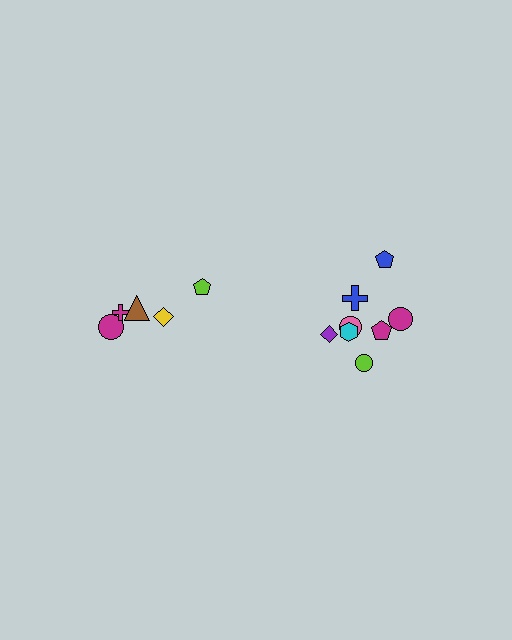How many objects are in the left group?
There are 5 objects.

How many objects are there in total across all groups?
There are 13 objects.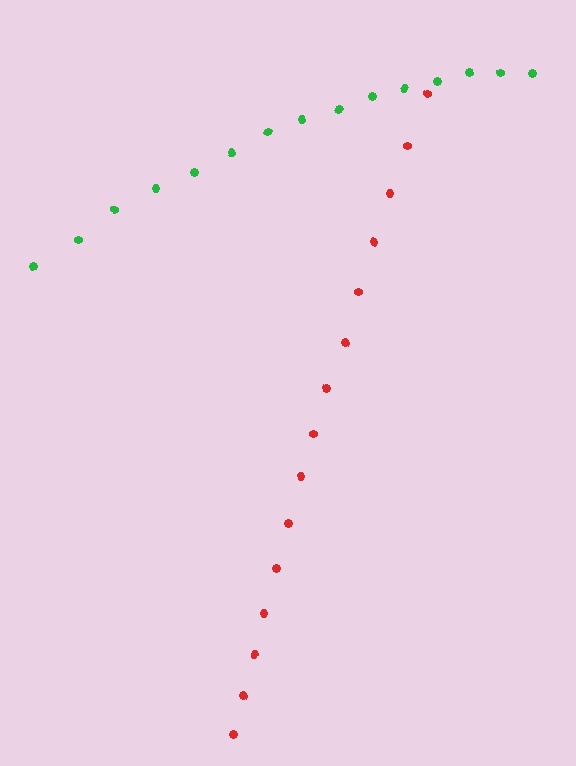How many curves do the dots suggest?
There are 2 distinct paths.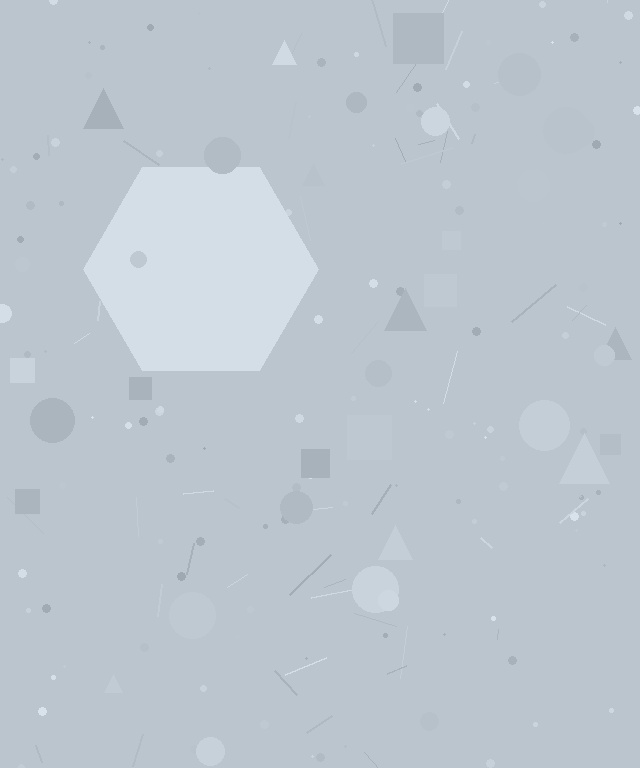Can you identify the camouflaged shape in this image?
The camouflaged shape is a hexagon.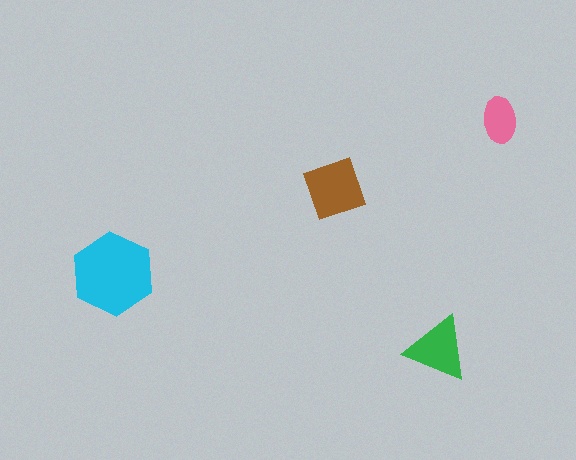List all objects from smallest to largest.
The pink ellipse, the green triangle, the brown diamond, the cyan hexagon.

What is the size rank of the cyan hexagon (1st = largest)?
1st.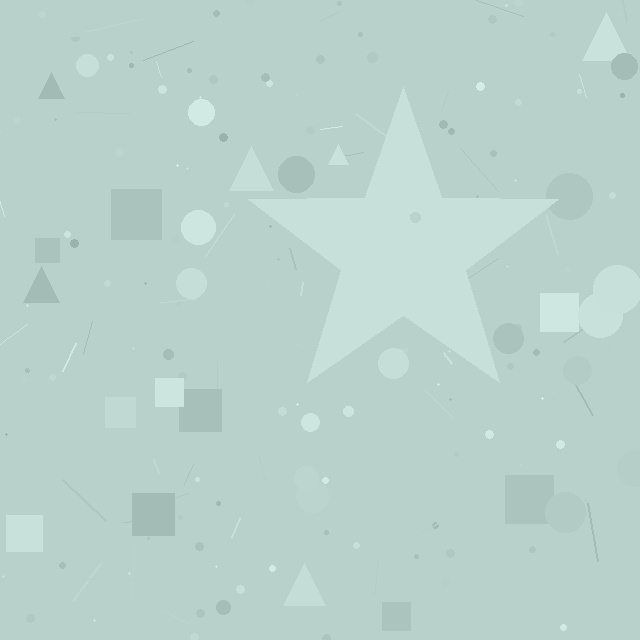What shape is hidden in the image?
A star is hidden in the image.